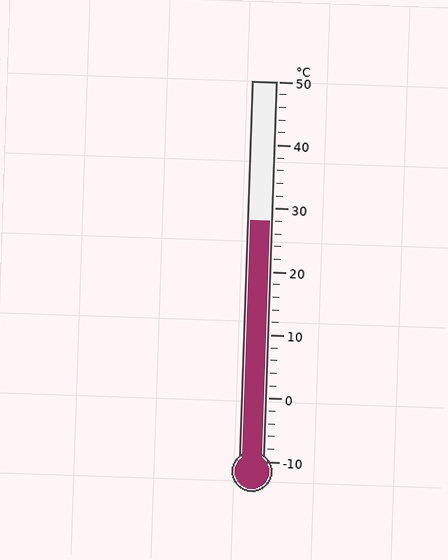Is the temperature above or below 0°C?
The temperature is above 0°C.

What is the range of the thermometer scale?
The thermometer scale ranges from -10°C to 50°C.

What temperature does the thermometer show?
The thermometer shows approximately 28°C.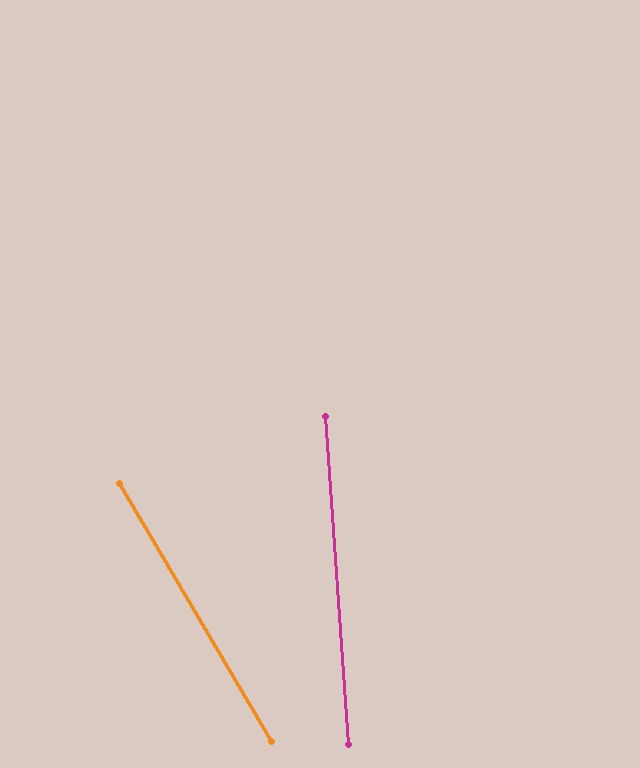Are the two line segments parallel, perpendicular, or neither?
Neither parallel nor perpendicular — they differ by about 26°.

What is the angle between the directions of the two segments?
Approximately 26 degrees.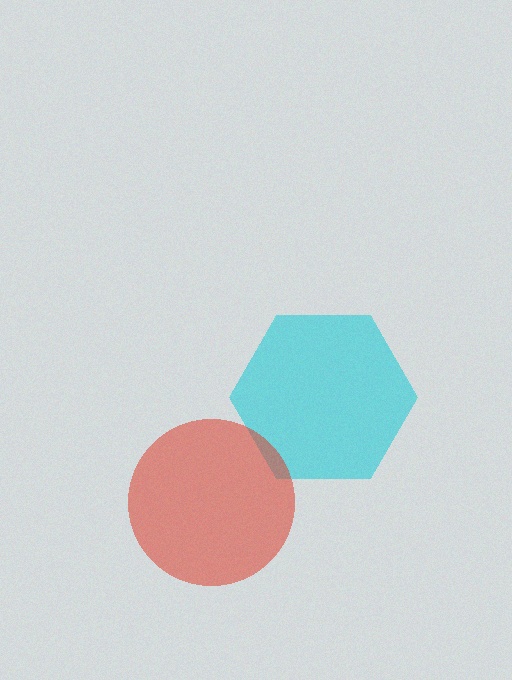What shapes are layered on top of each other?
The layered shapes are: a cyan hexagon, a red circle.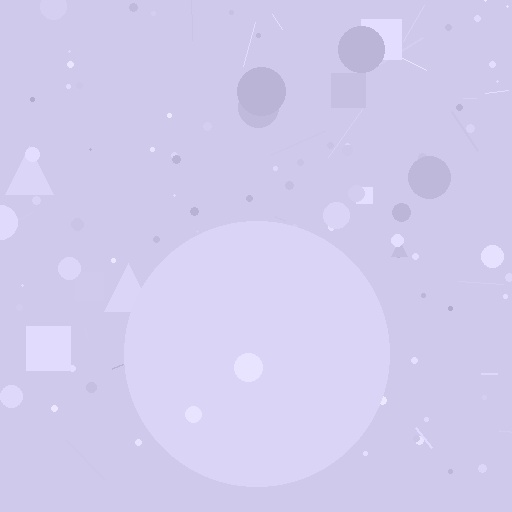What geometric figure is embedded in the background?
A circle is embedded in the background.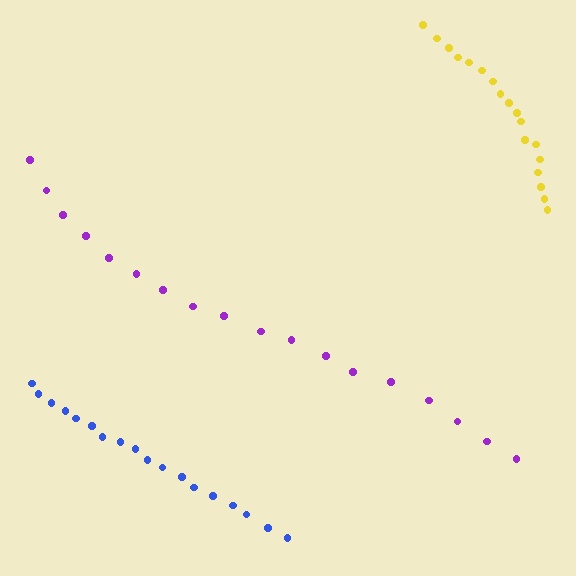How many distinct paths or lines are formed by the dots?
There are 3 distinct paths.